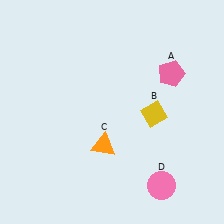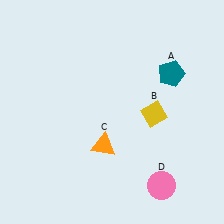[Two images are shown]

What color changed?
The pentagon (A) changed from pink in Image 1 to teal in Image 2.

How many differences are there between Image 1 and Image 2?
There is 1 difference between the two images.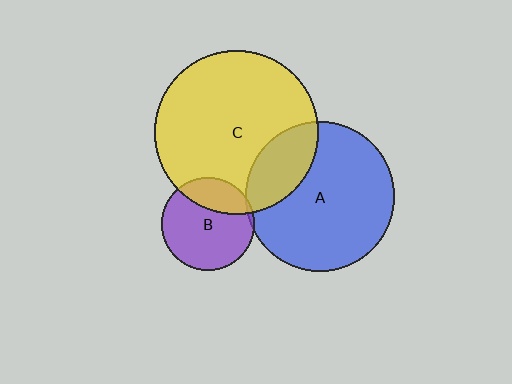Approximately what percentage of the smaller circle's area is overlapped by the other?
Approximately 25%.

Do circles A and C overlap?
Yes.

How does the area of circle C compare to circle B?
Approximately 3.1 times.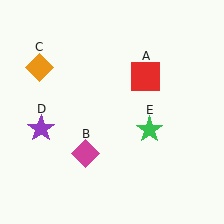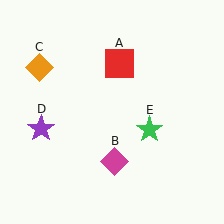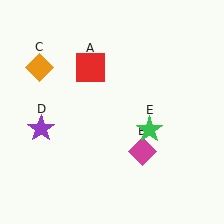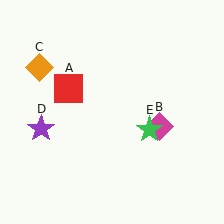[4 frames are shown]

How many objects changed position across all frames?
2 objects changed position: red square (object A), magenta diamond (object B).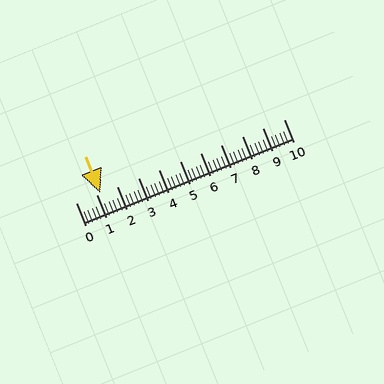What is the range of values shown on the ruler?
The ruler shows values from 0 to 10.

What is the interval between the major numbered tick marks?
The major tick marks are spaced 1 units apart.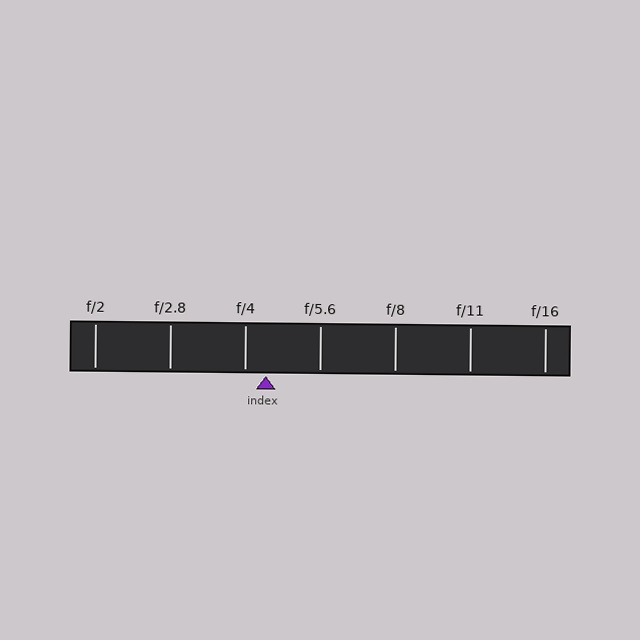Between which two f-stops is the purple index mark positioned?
The index mark is between f/4 and f/5.6.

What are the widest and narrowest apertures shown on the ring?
The widest aperture shown is f/2 and the narrowest is f/16.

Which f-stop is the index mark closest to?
The index mark is closest to f/4.